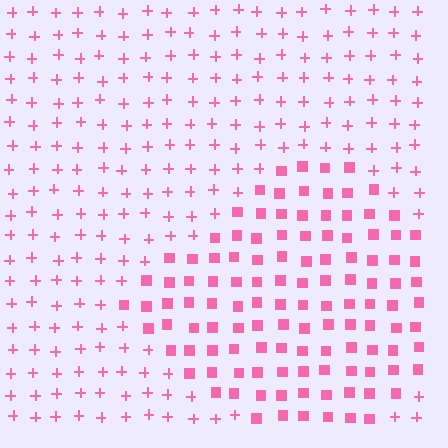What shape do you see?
I see a diamond.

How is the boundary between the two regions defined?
The boundary is defined by a change in element shape: squares inside vs. plus signs outside. All elements share the same color and spacing.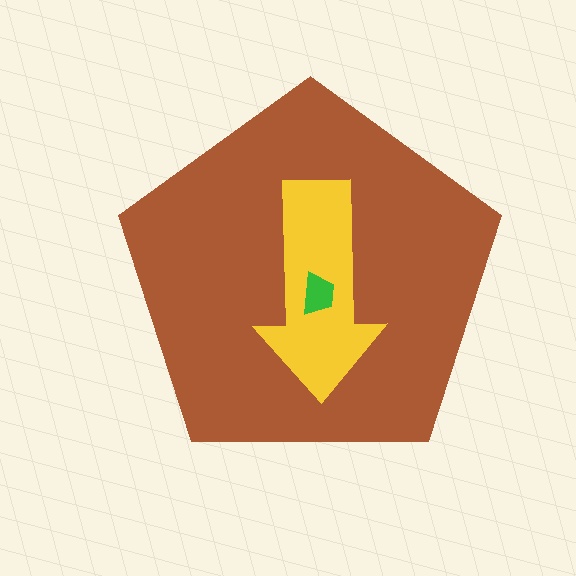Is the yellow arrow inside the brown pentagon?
Yes.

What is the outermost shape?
The brown pentagon.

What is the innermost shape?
The green trapezoid.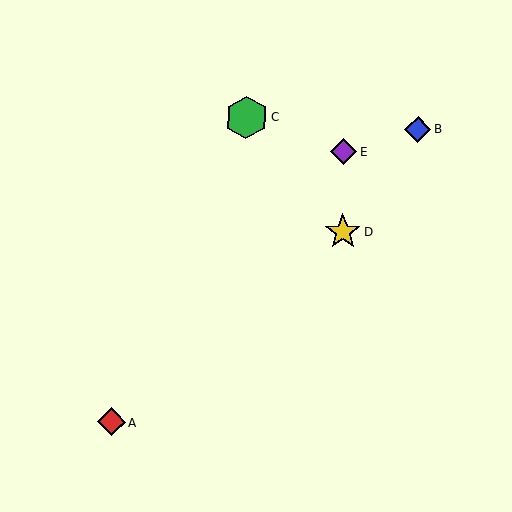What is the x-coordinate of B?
Object B is at x≈418.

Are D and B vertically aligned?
No, D is at x≈343 and B is at x≈418.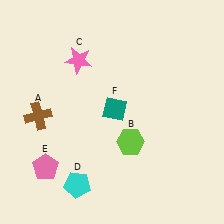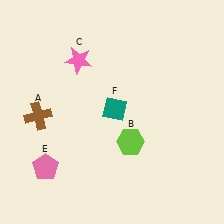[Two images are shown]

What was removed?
The cyan pentagon (D) was removed in Image 2.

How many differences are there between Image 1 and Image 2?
There is 1 difference between the two images.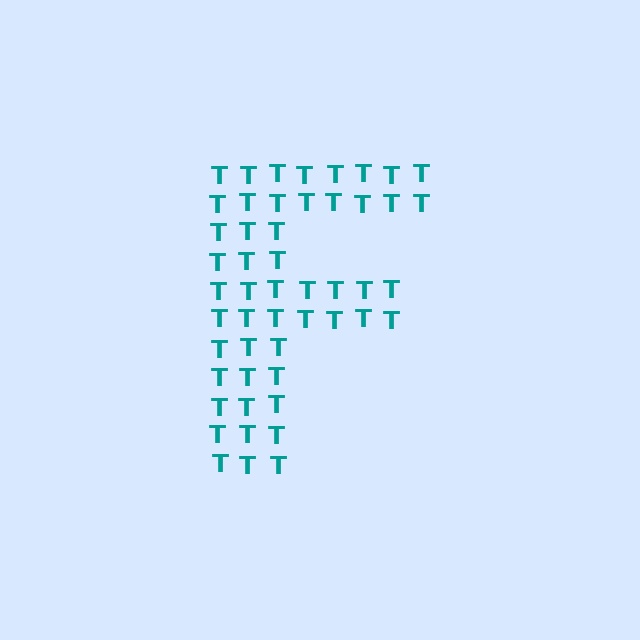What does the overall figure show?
The overall figure shows the letter F.